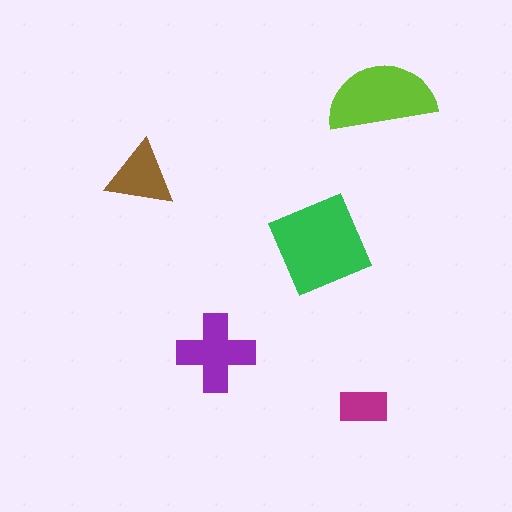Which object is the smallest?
The magenta rectangle.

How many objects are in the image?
There are 5 objects in the image.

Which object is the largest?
The green square.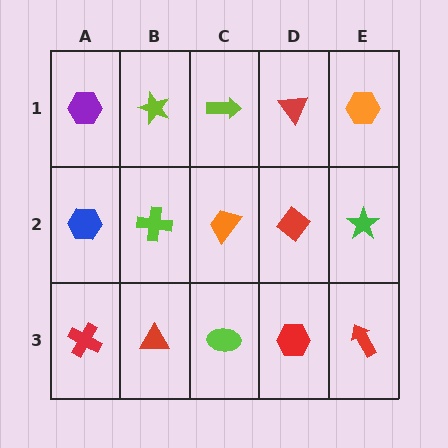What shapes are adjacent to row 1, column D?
A red diamond (row 2, column D), a lime arrow (row 1, column C), an orange hexagon (row 1, column E).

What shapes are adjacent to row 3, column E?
A green star (row 2, column E), a red hexagon (row 3, column D).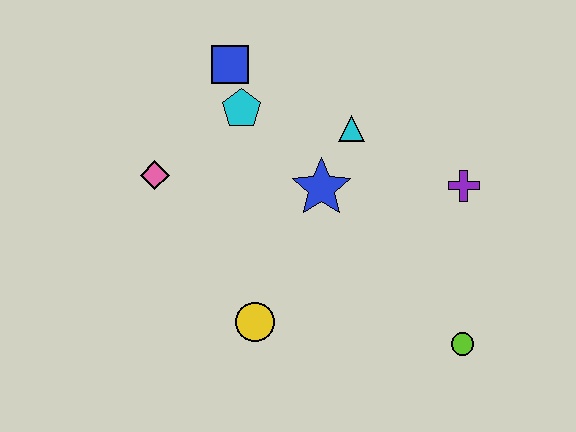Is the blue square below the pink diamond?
No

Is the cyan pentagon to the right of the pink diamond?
Yes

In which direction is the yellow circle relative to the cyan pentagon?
The yellow circle is below the cyan pentagon.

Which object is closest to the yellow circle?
The blue star is closest to the yellow circle.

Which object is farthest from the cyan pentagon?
The lime circle is farthest from the cyan pentagon.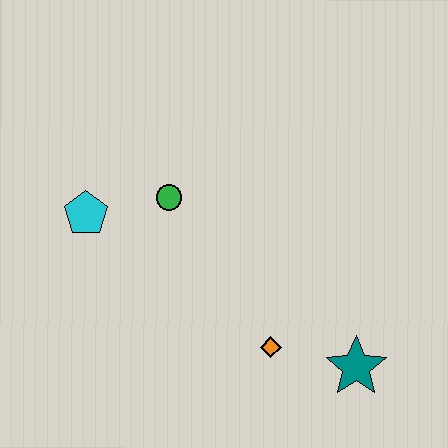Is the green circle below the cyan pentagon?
No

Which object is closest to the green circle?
The cyan pentagon is closest to the green circle.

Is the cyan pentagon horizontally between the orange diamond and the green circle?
No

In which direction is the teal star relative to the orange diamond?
The teal star is to the right of the orange diamond.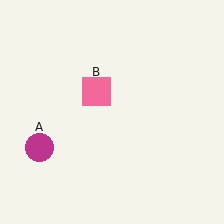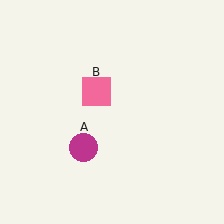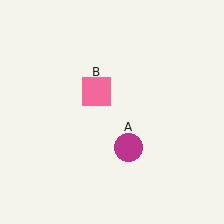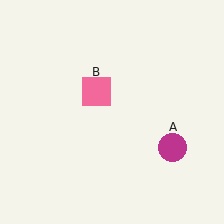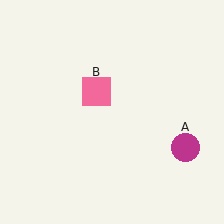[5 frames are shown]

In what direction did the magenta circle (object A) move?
The magenta circle (object A) moved right.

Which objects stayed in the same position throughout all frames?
Pink square (object B) remained stationary.